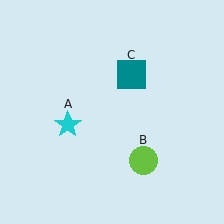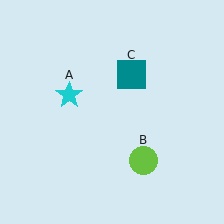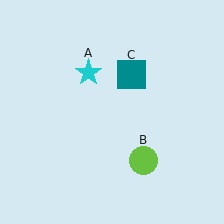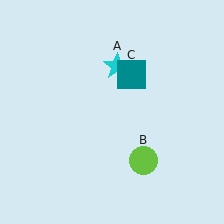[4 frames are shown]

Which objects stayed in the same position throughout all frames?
Lime circle (object B) and teal square (object C) remained stationary.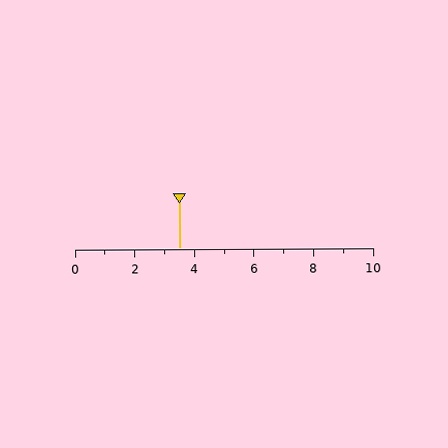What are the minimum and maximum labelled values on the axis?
The axis runs from 0 to 10.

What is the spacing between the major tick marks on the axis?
The major ticks are spaced 2 apart.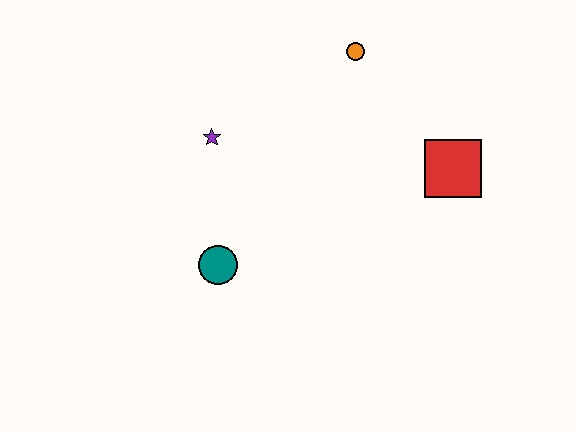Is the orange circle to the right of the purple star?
Yes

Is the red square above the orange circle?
No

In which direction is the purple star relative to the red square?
The purple star is to the left of the red square.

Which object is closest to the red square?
The orange circle is closest to the red square.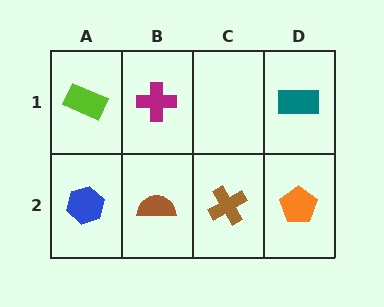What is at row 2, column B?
A brown semicircle.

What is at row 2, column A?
A blue hexagon.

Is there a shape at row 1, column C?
No, that cell is empty.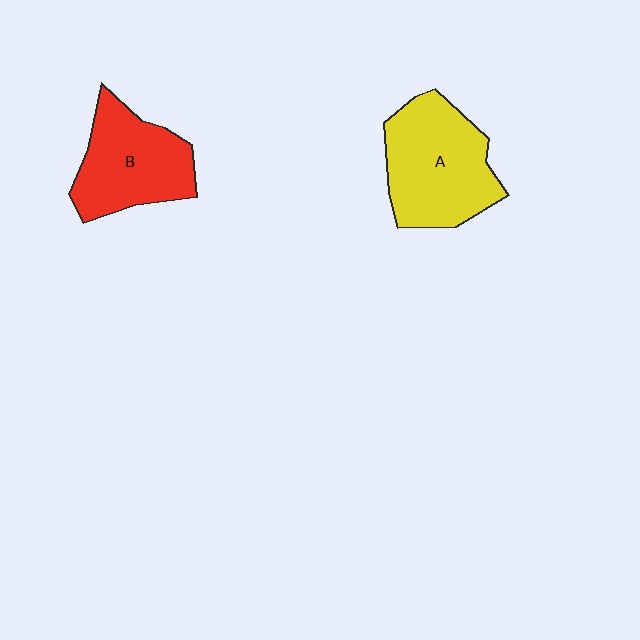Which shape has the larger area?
Shape A (yellow).